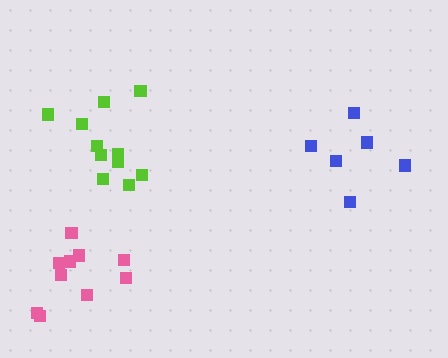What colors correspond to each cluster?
The clusters are colored: blue, pink, lime.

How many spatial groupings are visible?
There are 3 spatial groupings.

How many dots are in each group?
Group 1: 6 dots, Group 2: 10 dots, Group 3: 11 dots (27 total).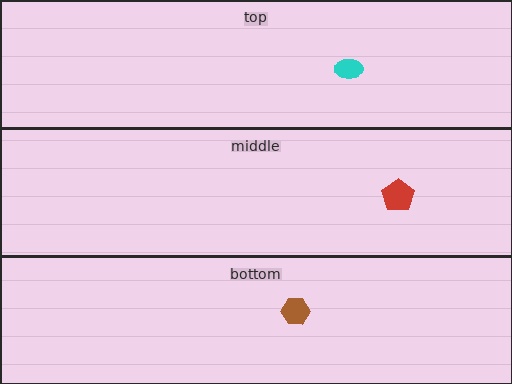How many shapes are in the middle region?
1.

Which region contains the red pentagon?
The middle region.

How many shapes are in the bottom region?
1.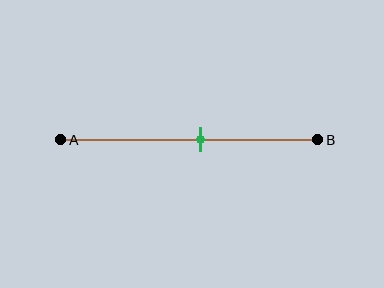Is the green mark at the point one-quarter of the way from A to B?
No, the mark is at about 55% from A, not at the 25% one-quarter point.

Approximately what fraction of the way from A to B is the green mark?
The green mark is approximately 55% of the way from A to B.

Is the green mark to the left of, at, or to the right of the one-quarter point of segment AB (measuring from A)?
The green mark is to the right of the one-quarter point of segment AB.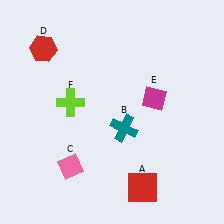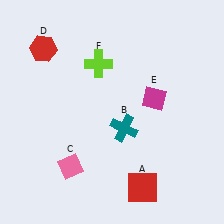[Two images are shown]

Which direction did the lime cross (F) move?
The lime cross (F) moved up.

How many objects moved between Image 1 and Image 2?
1 object moved between the two images.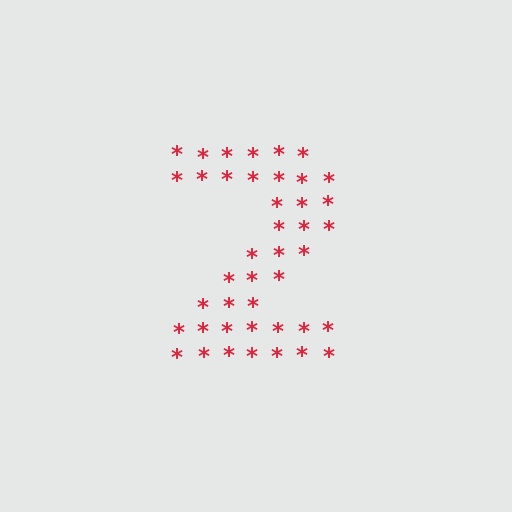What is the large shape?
The large shape is the digit 2.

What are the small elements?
The small elements are asterisks.